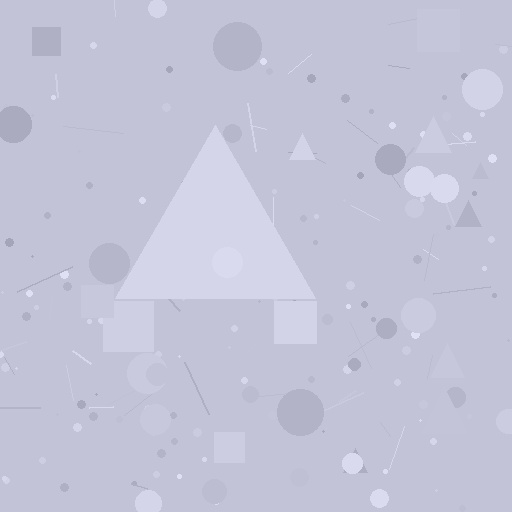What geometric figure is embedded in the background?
A triangle is embedded in the background.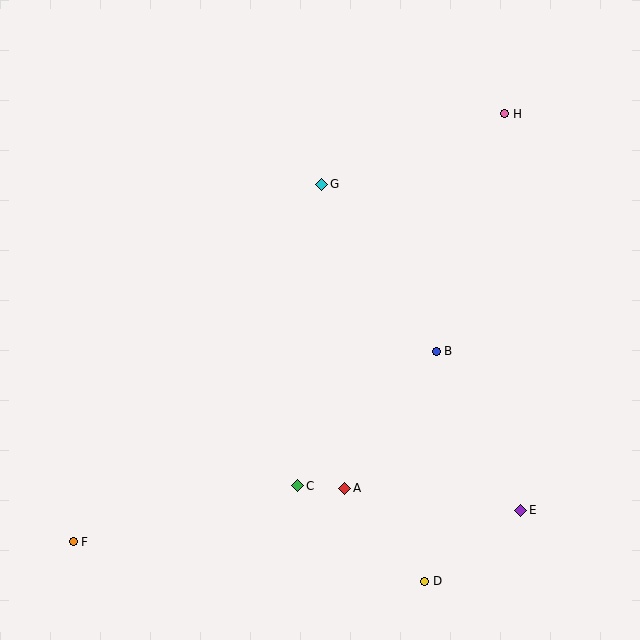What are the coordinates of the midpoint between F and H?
The midpoint between F and H is at (289, 328).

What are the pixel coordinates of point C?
Point C is at (298, 486).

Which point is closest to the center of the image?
Point B at (436, 351) is closest to the center.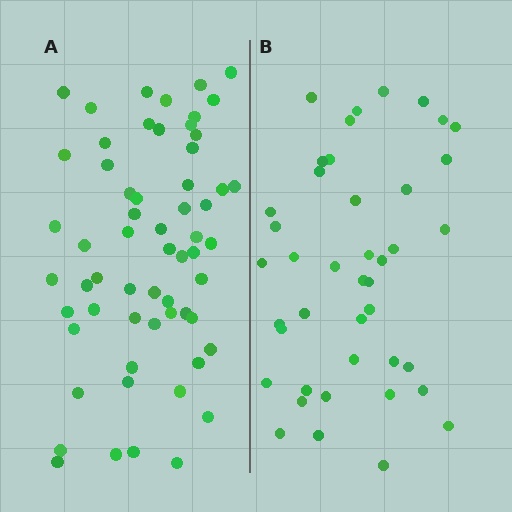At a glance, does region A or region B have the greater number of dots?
Region A (the left region) has more dots.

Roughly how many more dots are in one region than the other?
Region A has approximately 20 more dots than region B.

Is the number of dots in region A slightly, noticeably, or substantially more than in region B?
Region A has noticeably more, but not dramatically so. The ratio is roughly 1.4 to 1.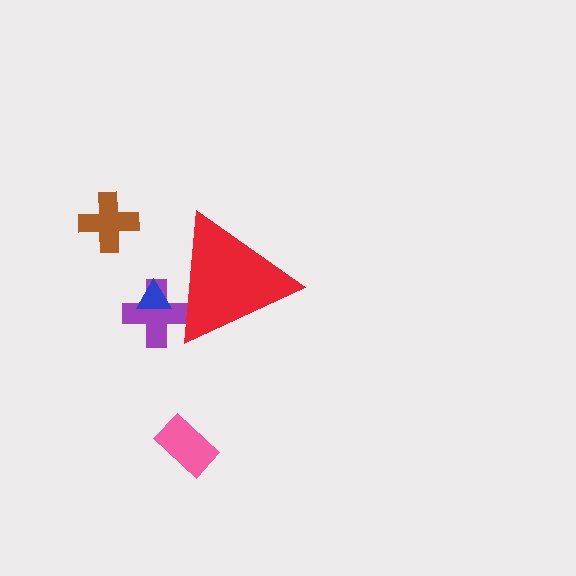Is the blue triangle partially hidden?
Yes, the blue triangle is partially hidden behind the red triangle.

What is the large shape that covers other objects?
A red triangle.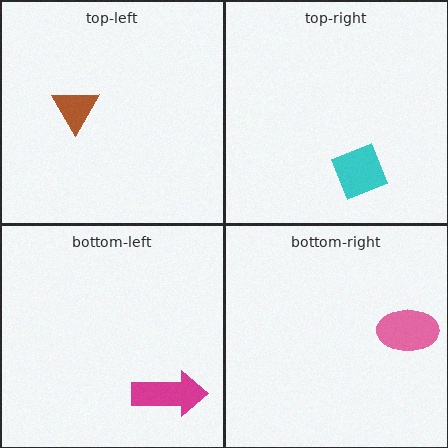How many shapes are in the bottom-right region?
1.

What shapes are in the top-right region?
The cyan diamond.